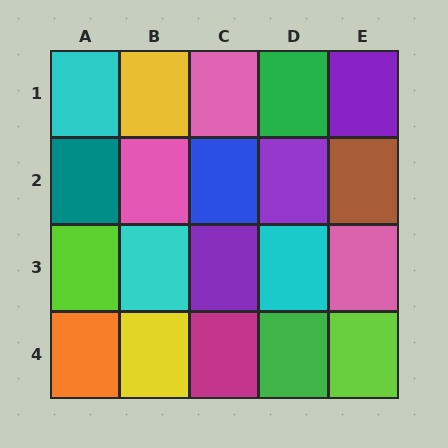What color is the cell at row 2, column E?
Brown.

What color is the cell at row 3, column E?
Pink.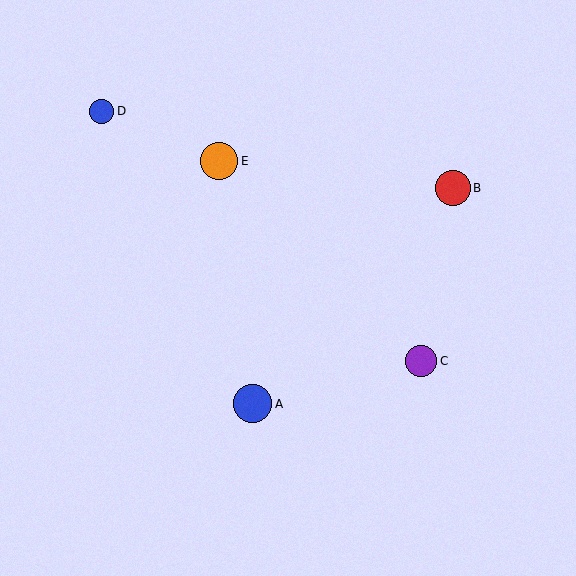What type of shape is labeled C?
Shape C is a purple circle.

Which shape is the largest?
The blue circle (labeled A) is the largest.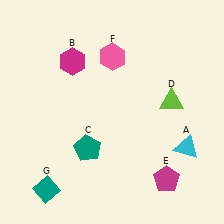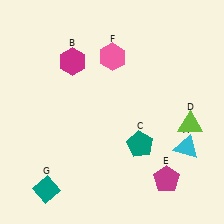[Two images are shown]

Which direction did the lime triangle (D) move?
The lime triangle (D) moved down.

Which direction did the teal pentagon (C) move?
The teal pentagon (C) moved right.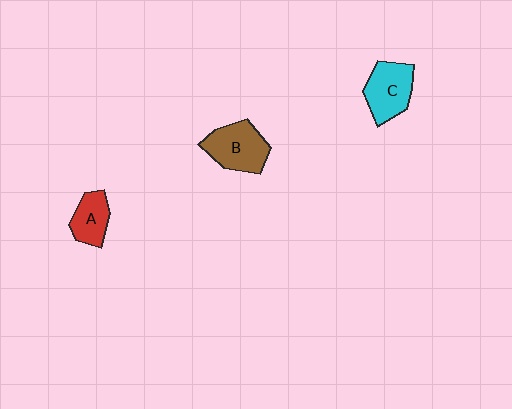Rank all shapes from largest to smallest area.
From largest to smallest: B (brown), C (cyan), A (red).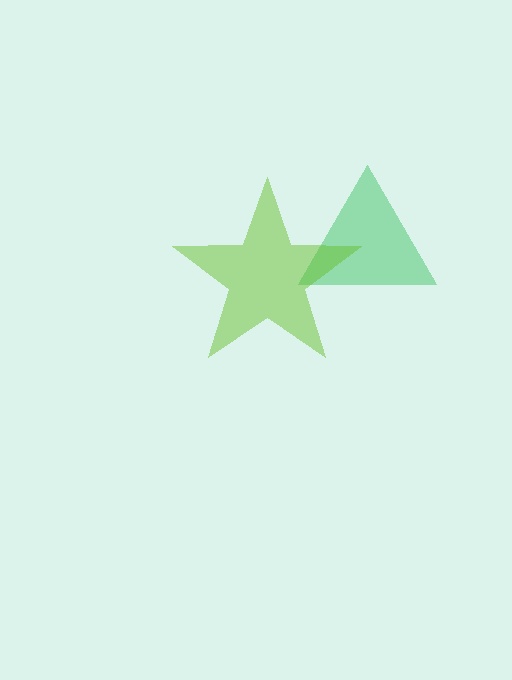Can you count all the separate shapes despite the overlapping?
Yes, there are 2 separate shapes.